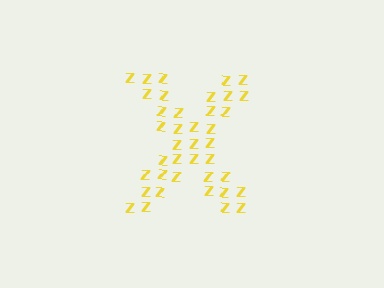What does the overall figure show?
The overall figure shows the letter X.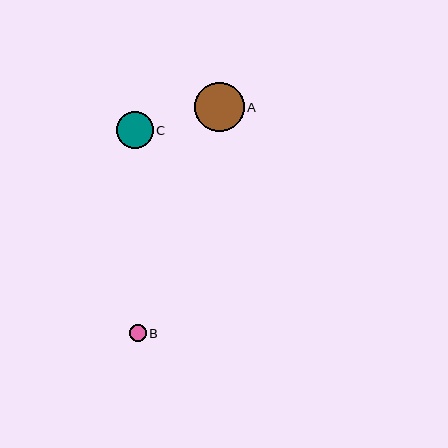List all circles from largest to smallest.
From largest to smallest: A, C, B.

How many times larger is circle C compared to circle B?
Circle C is approximately 2.2 times the size of circle B.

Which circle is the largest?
Circle A is the largest with a size of approximately 50 pixels.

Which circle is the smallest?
Circle B is the smallest with a size of approximately 17 pixels.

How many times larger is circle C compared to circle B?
Circle C is approximately 2.2 times the size of circle B.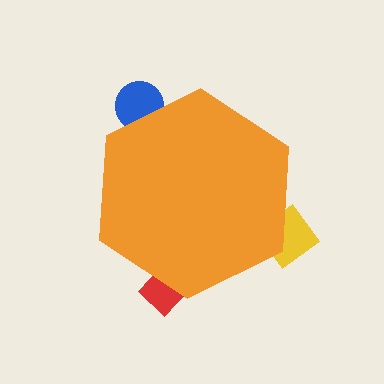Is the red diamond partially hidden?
Yes, the red diamond is partially hidden behind the orange hexagon.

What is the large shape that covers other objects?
An orange hexagon.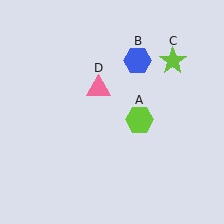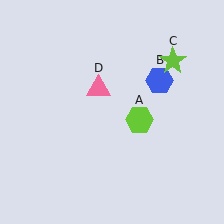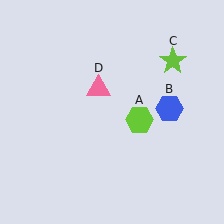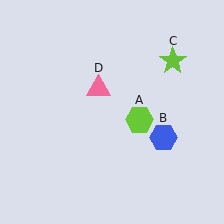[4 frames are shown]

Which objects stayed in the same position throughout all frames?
Lime hexagon (object A) and lime star (object C) and pink triangle (object D) remained stationary.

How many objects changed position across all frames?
1 object changed position: blue hexagon (object B).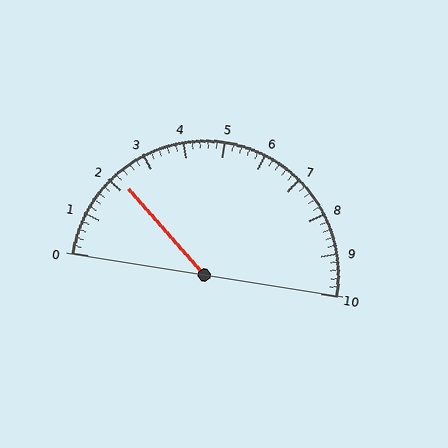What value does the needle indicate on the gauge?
The needle indicates approximately 2.2.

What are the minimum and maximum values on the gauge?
The gauge ranges from 0 to 10.